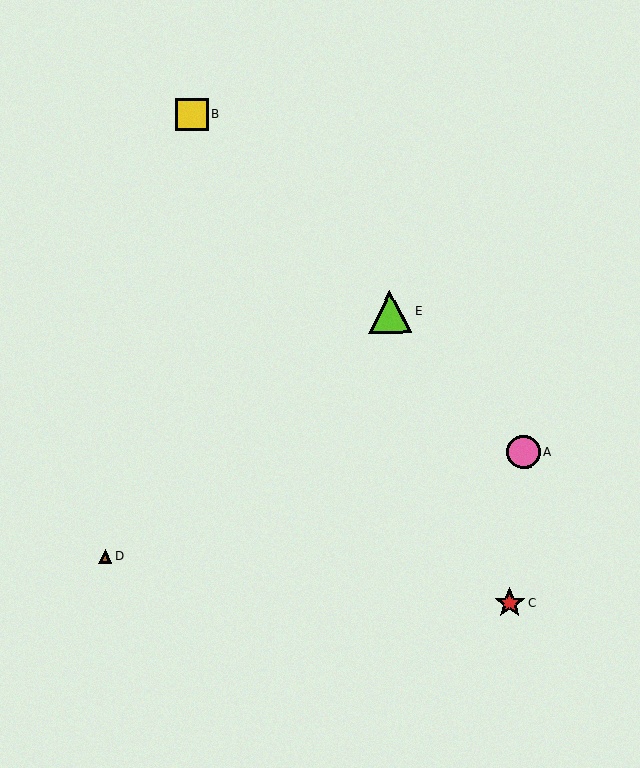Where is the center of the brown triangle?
The center of the brown triangle is at (105, 557).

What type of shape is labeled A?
Shape A is a pink circle.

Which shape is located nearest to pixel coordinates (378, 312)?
The lime triangle (labeled E) at (390, 311) is nearest to that location.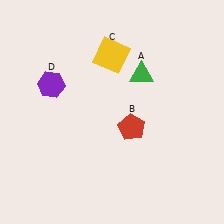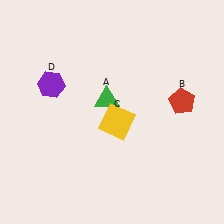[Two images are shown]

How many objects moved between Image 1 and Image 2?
3 objects moved between the two images.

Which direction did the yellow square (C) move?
The yellow square (C) moved down.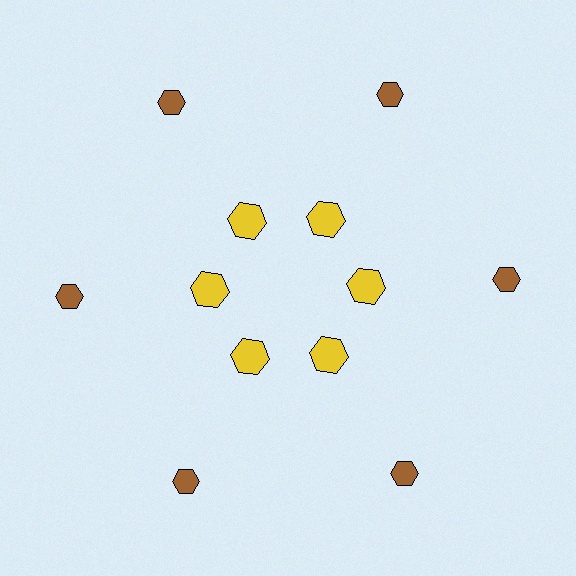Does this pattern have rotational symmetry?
Yes, this pattern has 6-fold rotational symmetry. It looks the same after rotating 60 degrees around the center.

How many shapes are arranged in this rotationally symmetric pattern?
There are 12 shapes, arranged in 6 groups of 2.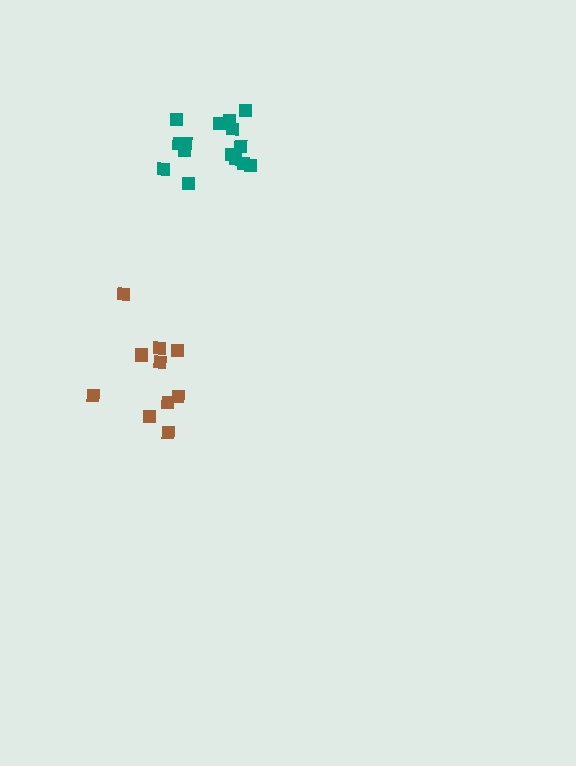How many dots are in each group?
Group 1: 10 dots, Group 2: 15 dots (25 total).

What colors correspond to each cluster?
The clusters are colored: brown, teal.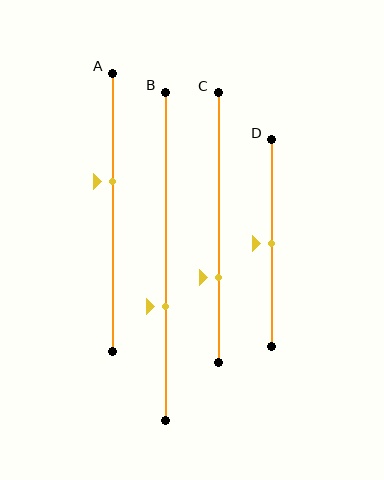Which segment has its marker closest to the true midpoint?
Segment D has its marker closest to the true midpoint.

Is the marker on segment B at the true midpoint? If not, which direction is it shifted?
No, the marker on segment B is shifted downward by about 16% of the segment length.